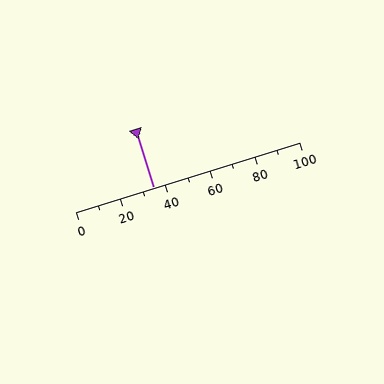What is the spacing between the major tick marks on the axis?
The major ticks are spaced 20 apart.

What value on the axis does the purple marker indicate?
The marker indicates approximately 35.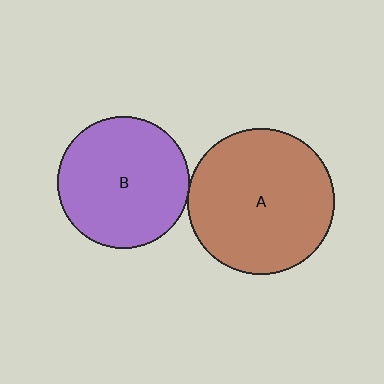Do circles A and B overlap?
Yes.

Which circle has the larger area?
Circle A (brown).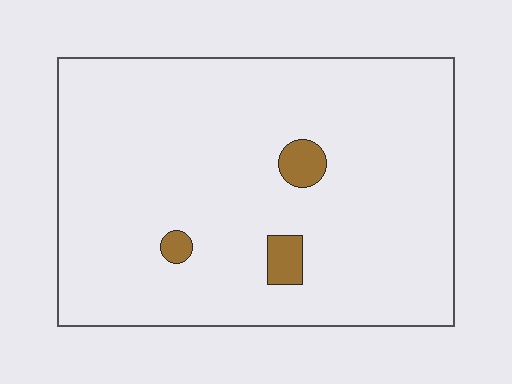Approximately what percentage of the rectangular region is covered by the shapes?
Approximately 5%.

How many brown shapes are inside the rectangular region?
3.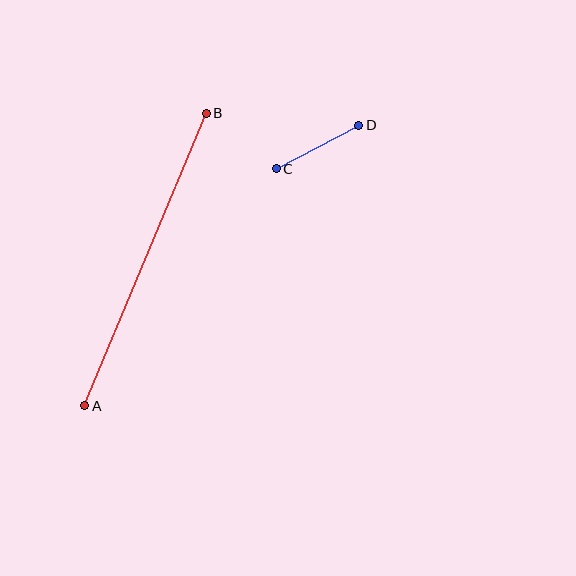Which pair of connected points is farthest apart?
Points A and B are farthest apart.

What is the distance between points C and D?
The distance is approximately 93 pixels.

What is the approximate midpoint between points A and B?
The midpoint is at approximately (146, 260) pixels.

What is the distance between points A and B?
The distance is approximately 316 pixels.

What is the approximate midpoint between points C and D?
The midpoint is at approximately (317, 147) pixels.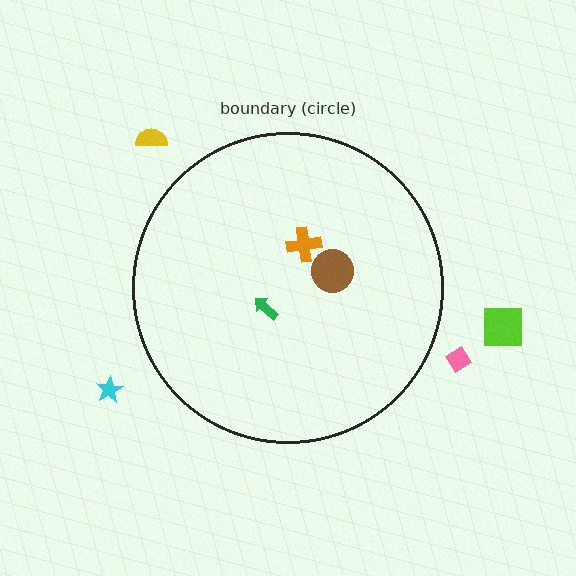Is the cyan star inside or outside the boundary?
Outside.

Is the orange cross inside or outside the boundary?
Inside.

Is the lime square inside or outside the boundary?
Outside.